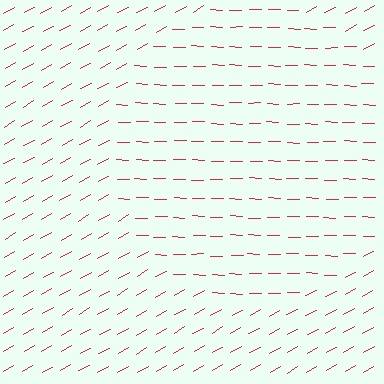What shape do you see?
I see a circle.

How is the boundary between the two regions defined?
The boundary is defined purely by a change in line orientation (approximately 31 degrees difference). All lines are the same color and thickness.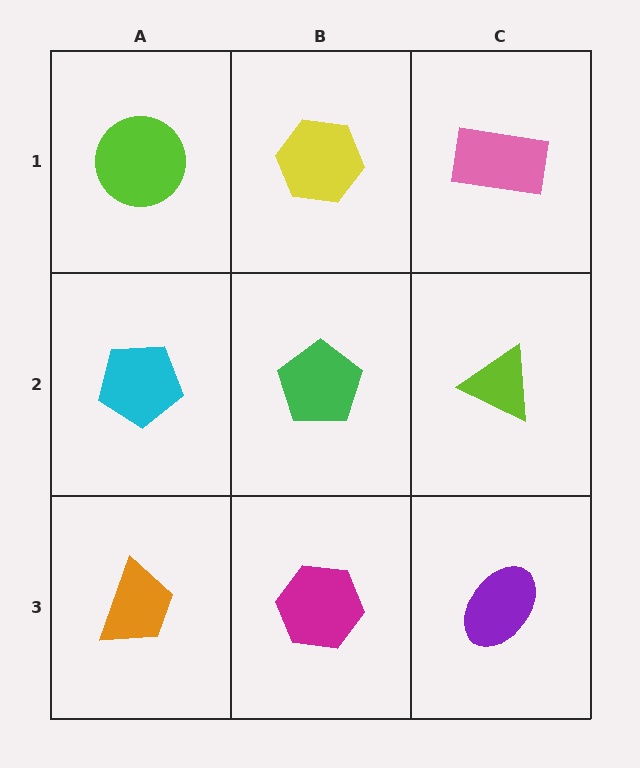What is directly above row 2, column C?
A pink rectangle.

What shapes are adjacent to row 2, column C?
A pink rectangle (row 1, column C), a purple ellipse (row 3, column C), a green pentagon (row 2, column B).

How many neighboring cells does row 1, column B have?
3.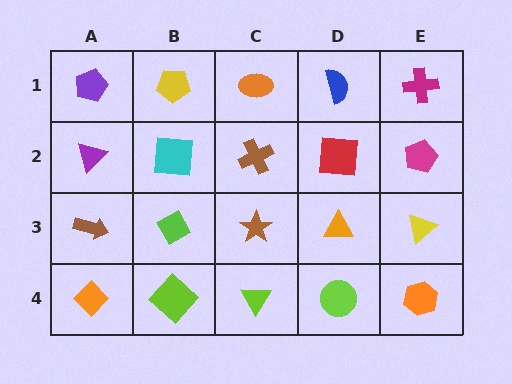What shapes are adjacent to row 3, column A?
A purple triangle (row 2, column A), an orange diamond (row 4, column A), a lime diamond (row 3, column B).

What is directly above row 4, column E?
A yellow triangle.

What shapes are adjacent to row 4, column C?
A brown star (row 3, column C), a lime diamond (row 4, column B), a lime circle (row 4, column D).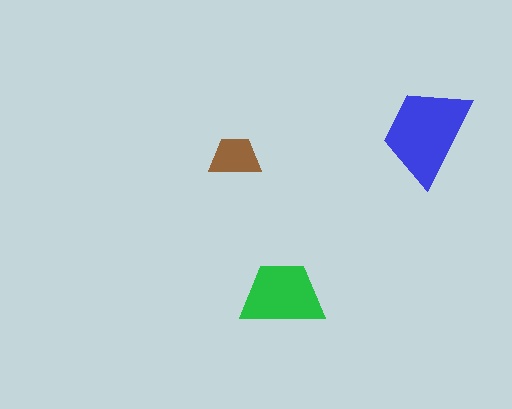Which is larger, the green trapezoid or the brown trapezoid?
The green one.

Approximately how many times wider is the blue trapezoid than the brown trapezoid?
About 2 times wider.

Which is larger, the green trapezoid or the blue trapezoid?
The blue one.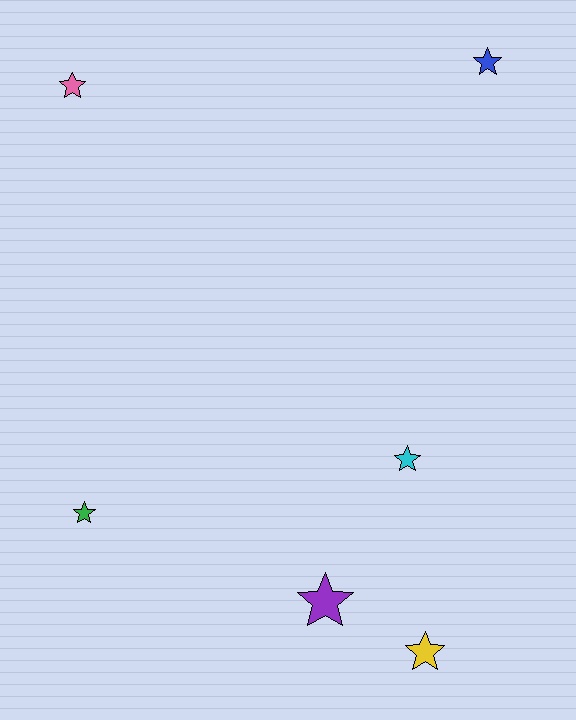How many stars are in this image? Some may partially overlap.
There are 6 stars.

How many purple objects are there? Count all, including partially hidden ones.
There is 1 purple object.